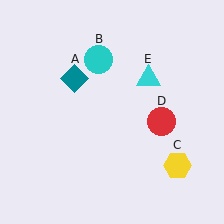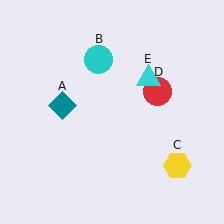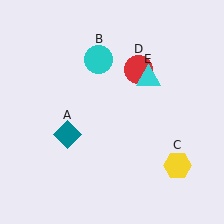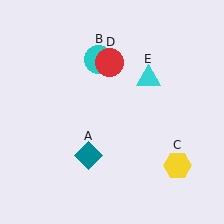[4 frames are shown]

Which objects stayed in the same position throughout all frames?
Cyan circle (object B) and yellow hexagon (object C) and cyan triangle (object E) remained stationary.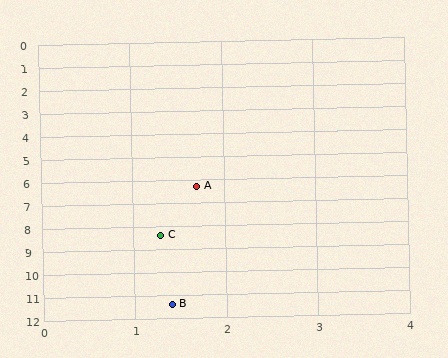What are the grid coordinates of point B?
Point B is at approximately (1.4, 11.4).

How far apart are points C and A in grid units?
Points C and A are about 2.1 grid units apart.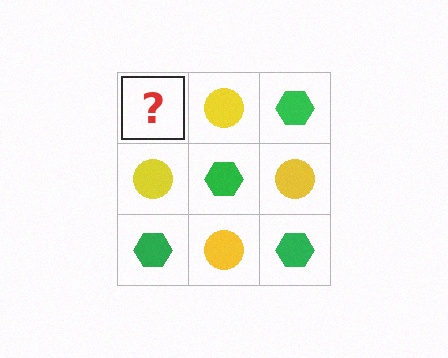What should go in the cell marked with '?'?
The missing cell should contain a green hexagon.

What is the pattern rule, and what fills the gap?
The rule is that it alternates green hexagon and yellow circle in a checkerboard pattern. The gap should be filled with a green hexagon.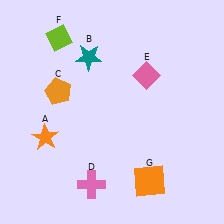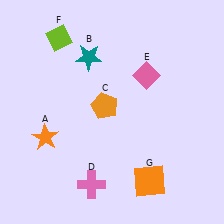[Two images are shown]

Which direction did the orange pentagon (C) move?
The orange pentagon (C) moved right.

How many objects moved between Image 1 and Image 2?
1 object moved between the two images.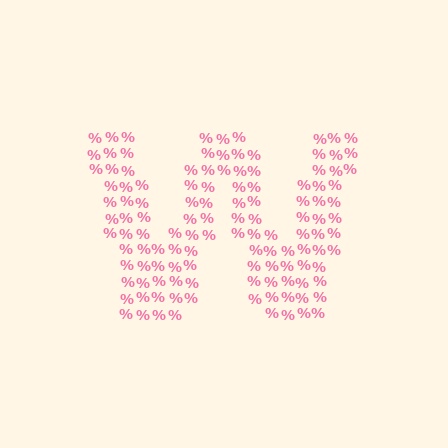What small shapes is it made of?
It is made of small percent signs.